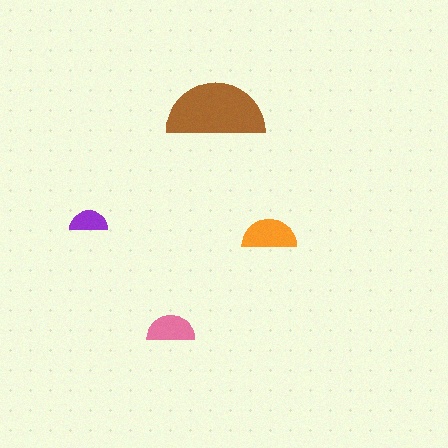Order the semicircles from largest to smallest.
the brown one, the orange one, the pink one, the purple one.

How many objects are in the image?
There are 4 objects in the image.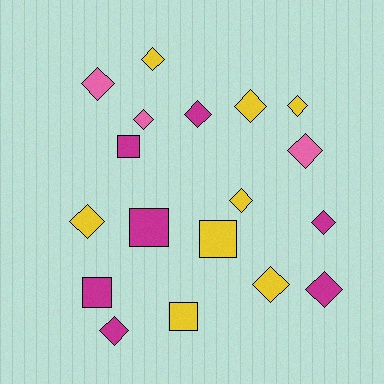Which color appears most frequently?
Yellow, with 8 objects.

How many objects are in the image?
There are 18 objects.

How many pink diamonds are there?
There are 3 pink diamonds.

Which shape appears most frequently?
Diamond, with 13 objects.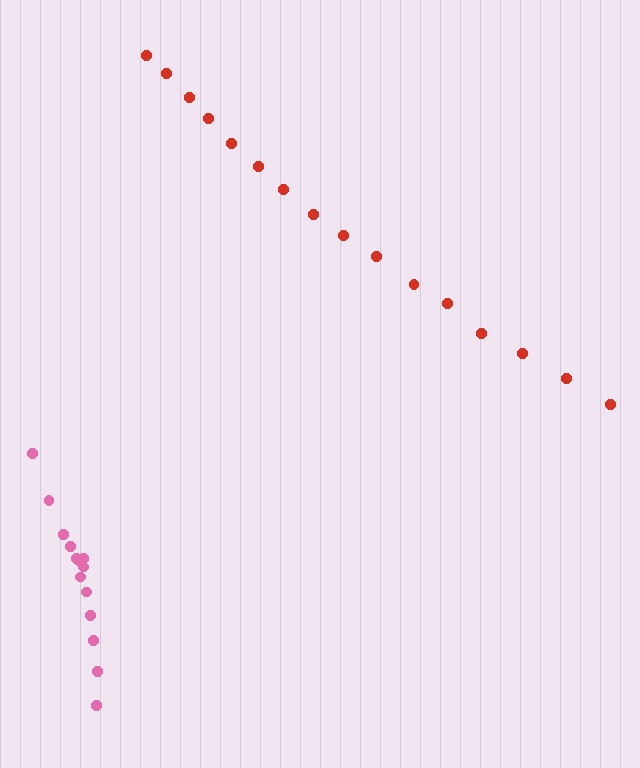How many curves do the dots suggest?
There are 2 distinct paths.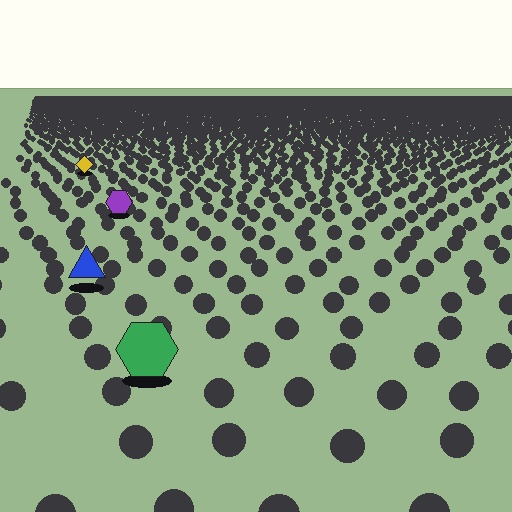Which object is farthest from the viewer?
The yellow diamond is farthest from the viewer. It appears smaller and the ground texture around it is denser.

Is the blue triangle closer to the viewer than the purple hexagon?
Yes. The blue triangle is closer — you can tell from the texture gradient: the ground texture is coarser near it.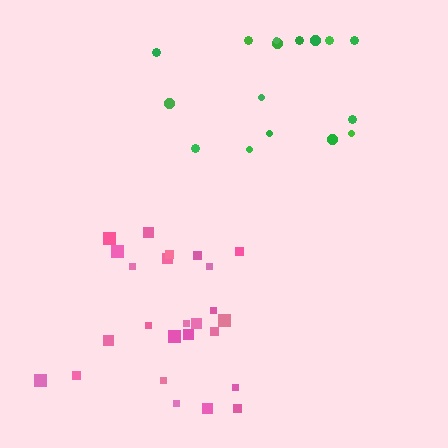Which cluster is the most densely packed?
Pink.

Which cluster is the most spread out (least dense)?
Green.